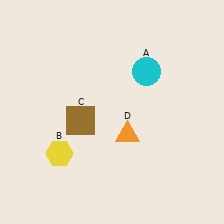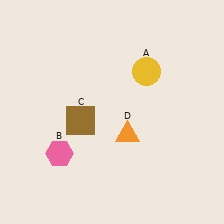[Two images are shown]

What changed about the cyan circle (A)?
In Image 1, A is cyan. In Image 2, it changed to yellow.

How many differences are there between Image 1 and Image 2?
There are 2 differences between the two images.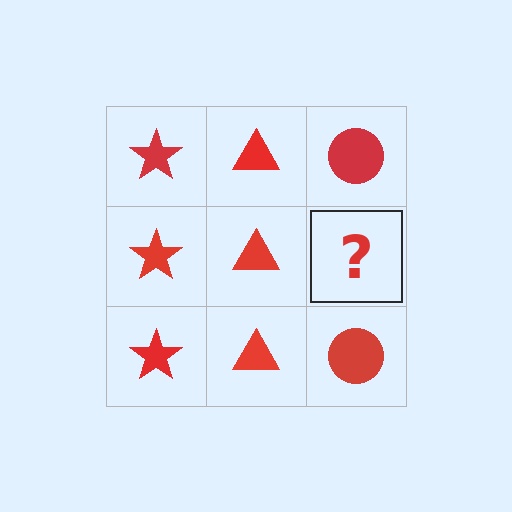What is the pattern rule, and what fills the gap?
The rule is that each column has a consistent shape. The gap should be filled with a red circle.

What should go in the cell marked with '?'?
The missing cell should contain a red circle.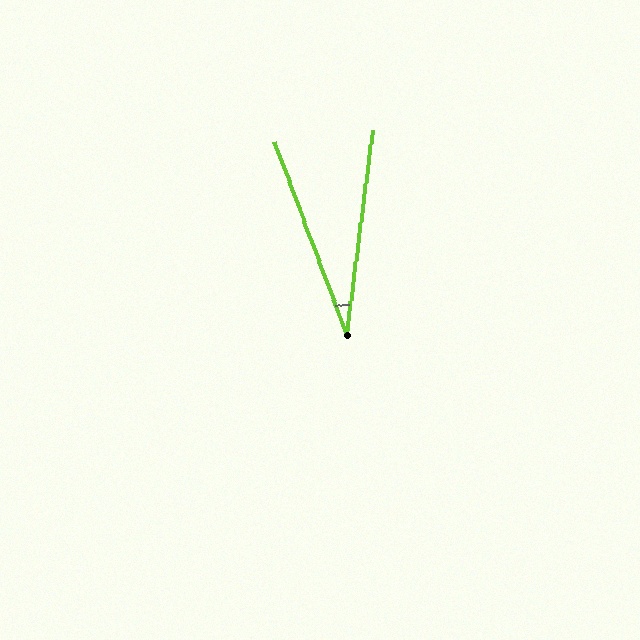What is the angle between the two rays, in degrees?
Approximately 28 degrees.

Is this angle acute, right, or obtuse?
It is acute.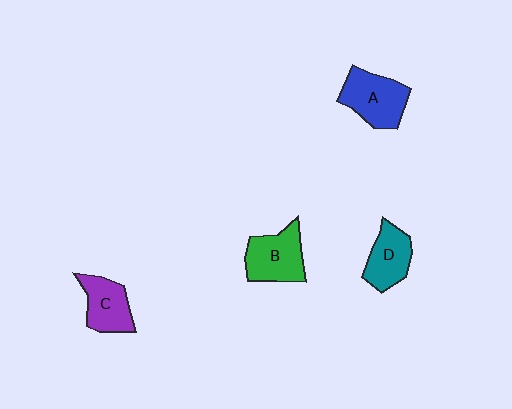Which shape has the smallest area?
Shape D (teal).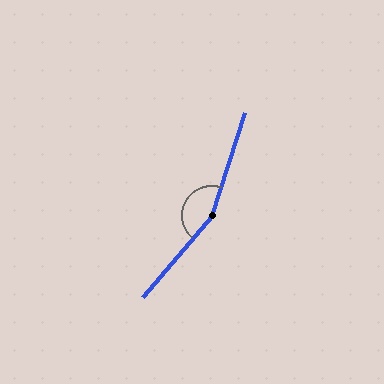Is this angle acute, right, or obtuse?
It is obtuse.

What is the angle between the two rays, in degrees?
Approximately 158 degrees.